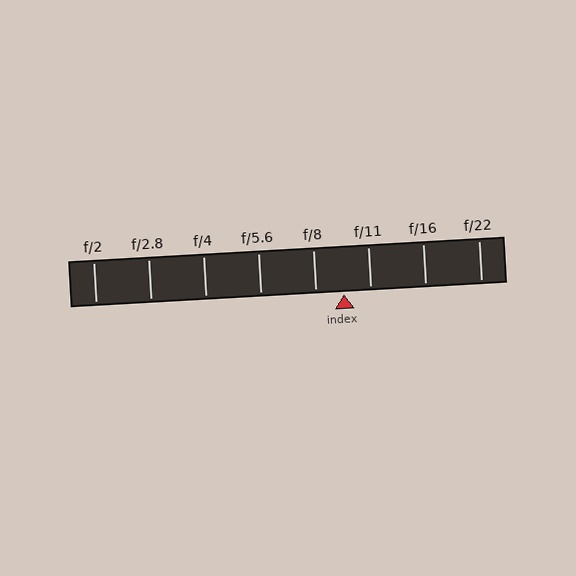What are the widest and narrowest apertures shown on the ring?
The widest aperture shown is f/2 and the narrowest is f/22.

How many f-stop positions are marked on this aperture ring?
There are 8 f-stop positions marked.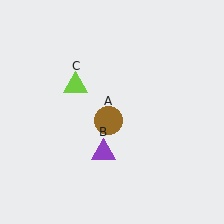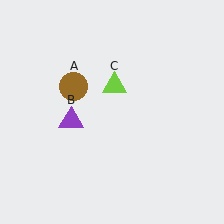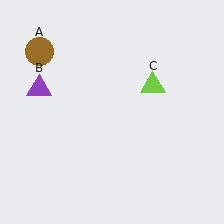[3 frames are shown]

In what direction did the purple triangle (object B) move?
The purple triangle (object B) moved up and to the left.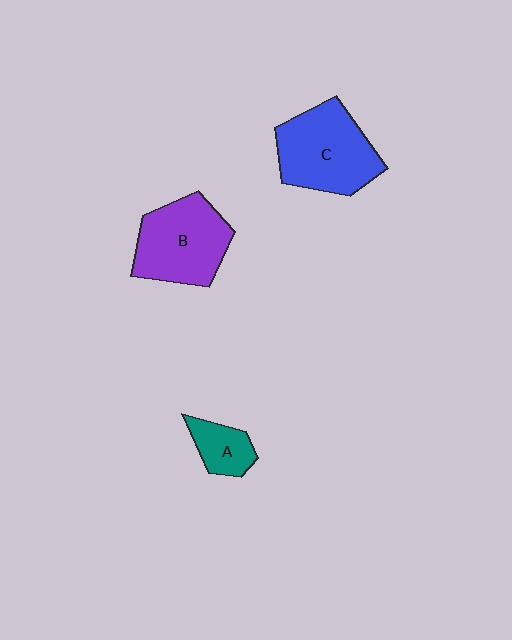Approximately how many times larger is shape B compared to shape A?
Approximately 2.4 times.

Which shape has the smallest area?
Shape A (teal).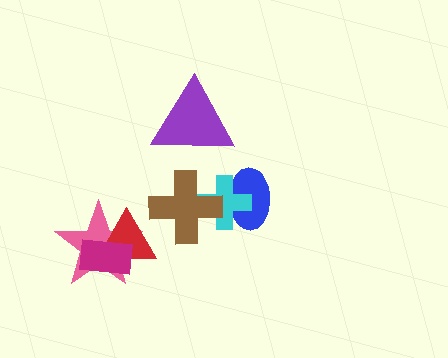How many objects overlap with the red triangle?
2 objects overlap with the red triangle.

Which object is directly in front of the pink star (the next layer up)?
The red triangle is directly in front of the pink star.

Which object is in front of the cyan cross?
The brown cross is in front of the cyan cross.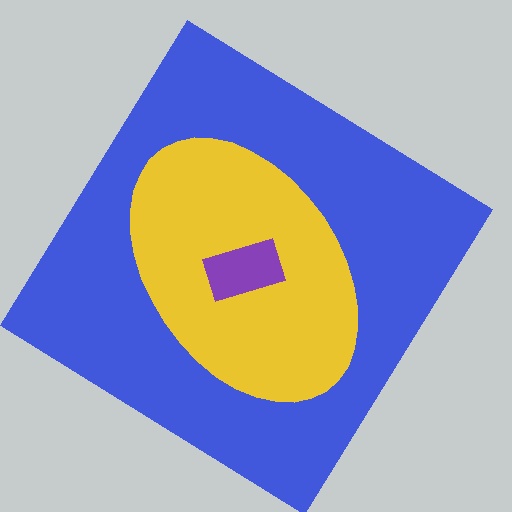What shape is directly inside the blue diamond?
The yellow ellipse.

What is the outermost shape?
The blue diamond.